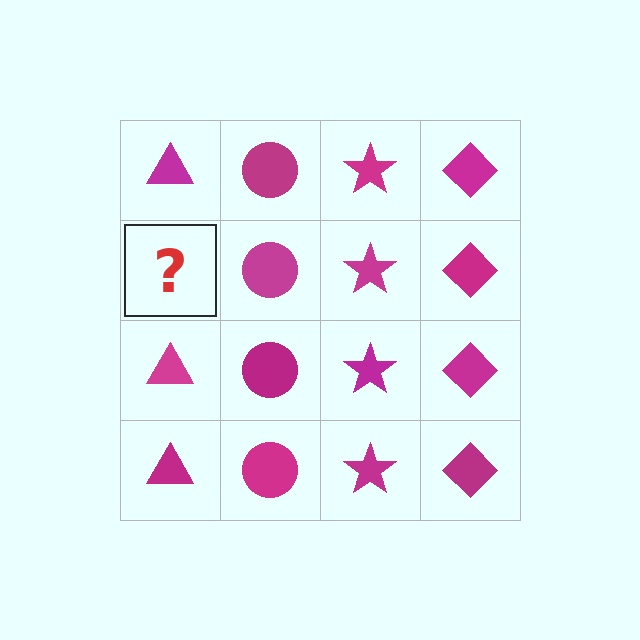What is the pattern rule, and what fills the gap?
The rule is that each column has a consistent shape. The gap should be filled with a magenta triangle.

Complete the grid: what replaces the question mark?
The question mark should be replaced with a magenta triangle.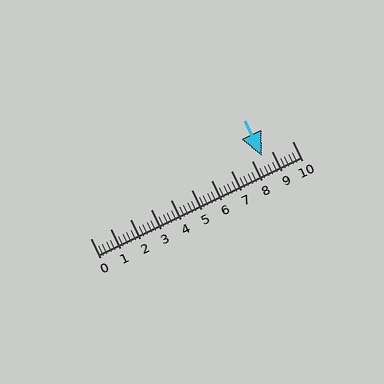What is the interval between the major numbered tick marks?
The major tick marks are spaced 1 units apart.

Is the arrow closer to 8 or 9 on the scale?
The arrow is closer to 9.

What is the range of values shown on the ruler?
The ruler shows values from 0 to 10.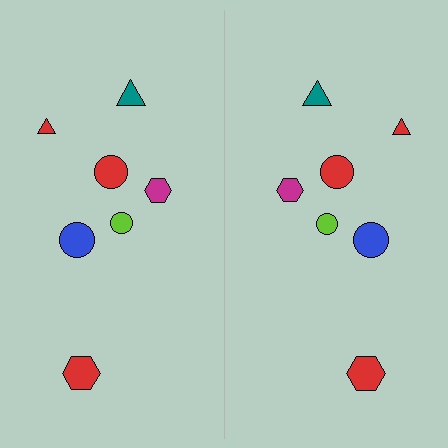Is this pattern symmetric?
Yes, this pattern has bilateral (reflection) symmetry.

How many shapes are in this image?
There are 14 shapes in this image.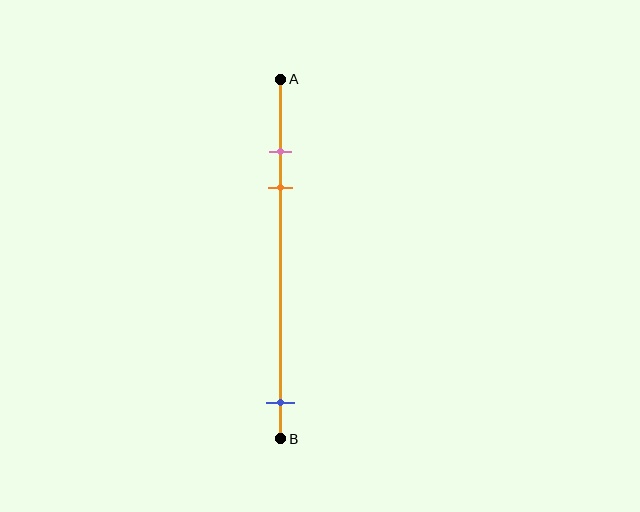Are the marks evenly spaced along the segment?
No, the marks are not evenly spaced.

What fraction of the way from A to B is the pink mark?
The pink mark is approximately 20% (0.2) of the way from A to B.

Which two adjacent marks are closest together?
The pink and orange marks are the closest adjacent pair.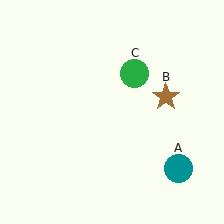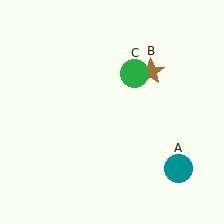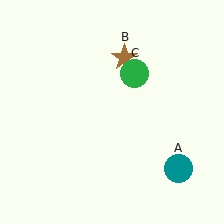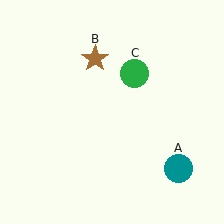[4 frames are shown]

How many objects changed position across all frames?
1 object changed position: brown star (object B).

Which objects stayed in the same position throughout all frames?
Teal circle (object A) and green circle (object C) remained stationary.